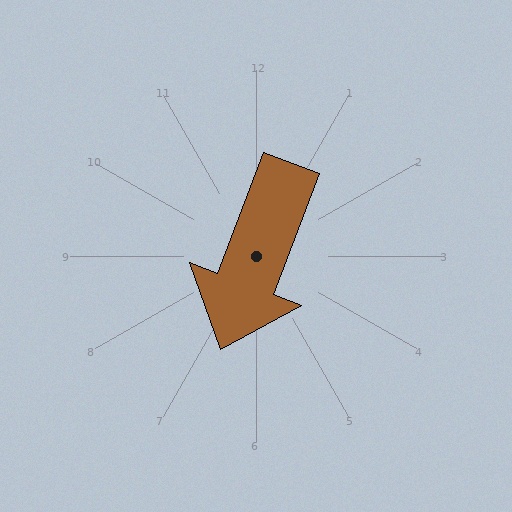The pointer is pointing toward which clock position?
Roughly 7 o'clock.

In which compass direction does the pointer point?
South.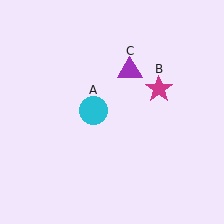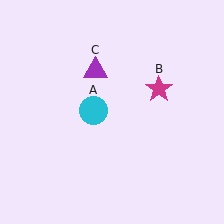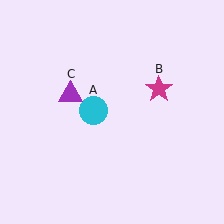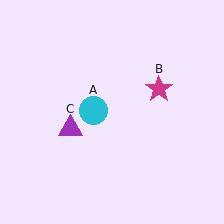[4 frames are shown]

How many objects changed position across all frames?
1 object changed position: purple triangle (object C).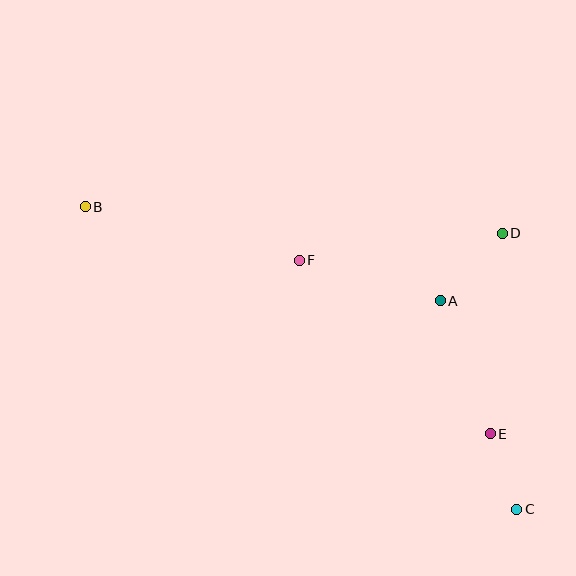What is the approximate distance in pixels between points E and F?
The distance between E and F is approximately 258 pixels.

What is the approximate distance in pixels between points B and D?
The distance between B and D is approximately 417 pixels.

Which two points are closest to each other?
Points C and E are closest to each other.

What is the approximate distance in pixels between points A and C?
The distance between A and C is approximately 222 pixels.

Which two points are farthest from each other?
Points B and C are farthest from each other.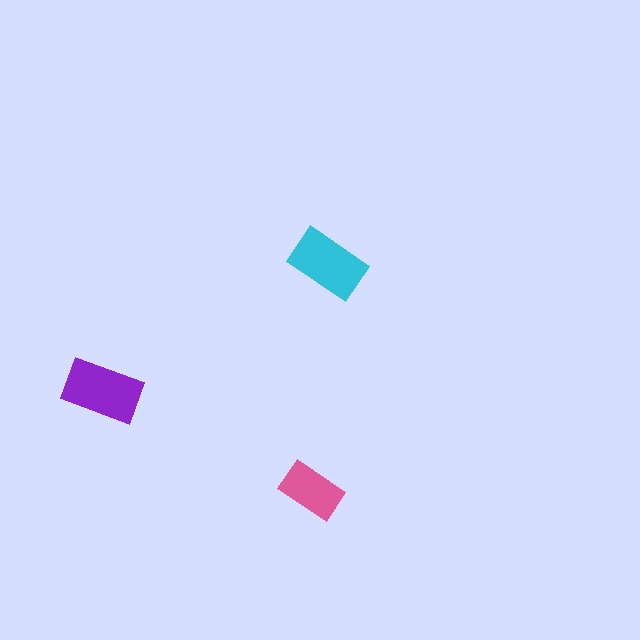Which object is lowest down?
The pink rectangle is bottommost.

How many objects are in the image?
There are 3 objects in the image.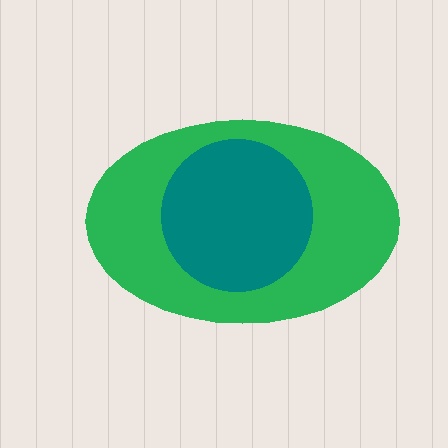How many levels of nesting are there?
2.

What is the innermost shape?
The teal circle.